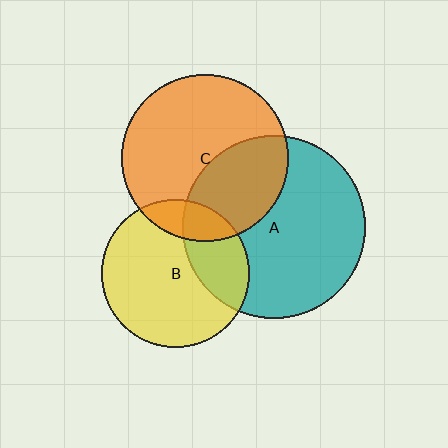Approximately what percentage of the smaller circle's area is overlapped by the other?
Approximately 15%.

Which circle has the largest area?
Circle A (teal).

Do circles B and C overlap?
Yes.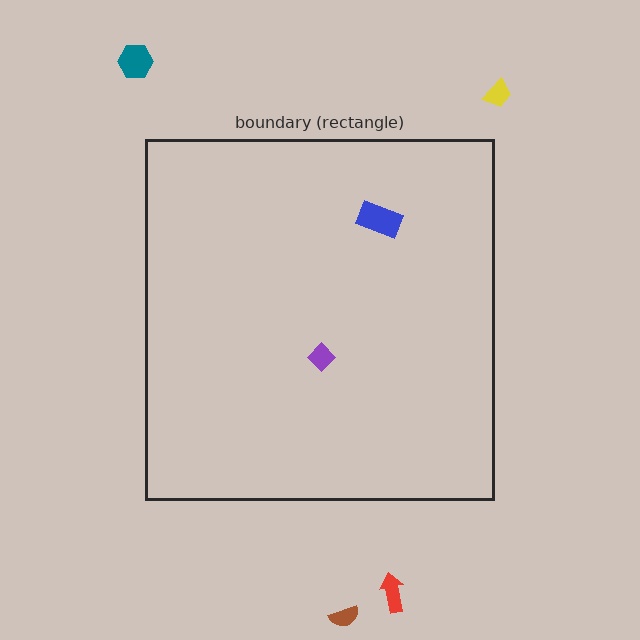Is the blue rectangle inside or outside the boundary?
Inside.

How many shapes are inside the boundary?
2 inside, 4 outside.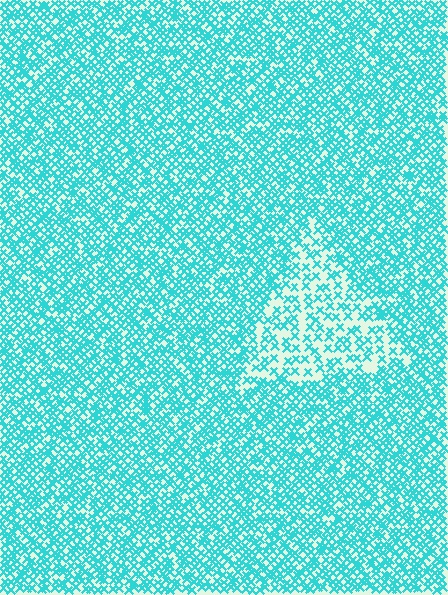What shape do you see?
I see a triangle.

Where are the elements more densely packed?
The elements are more densely packed outside the triangle boundary.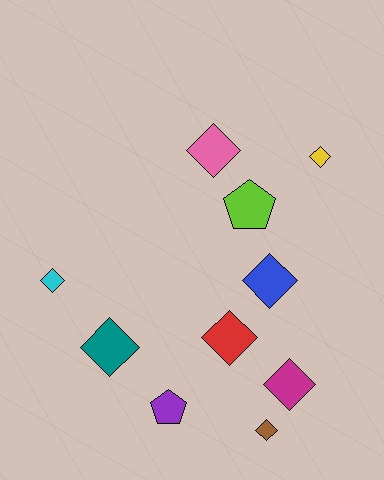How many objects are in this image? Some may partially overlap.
There are 10 objects.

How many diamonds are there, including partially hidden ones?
There are 8 diamonds.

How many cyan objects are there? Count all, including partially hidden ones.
There is 1 cyan object.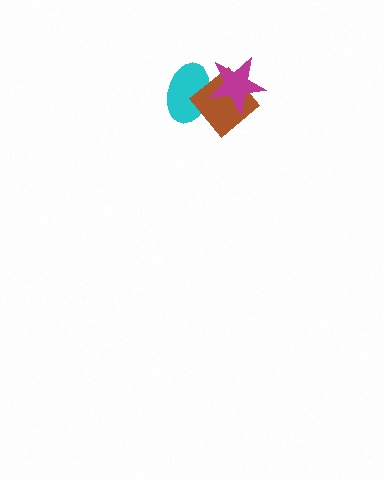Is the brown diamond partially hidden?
Yes, it is partially covered by another shape.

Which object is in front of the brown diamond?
The magenta star is in front of the brown diamond.